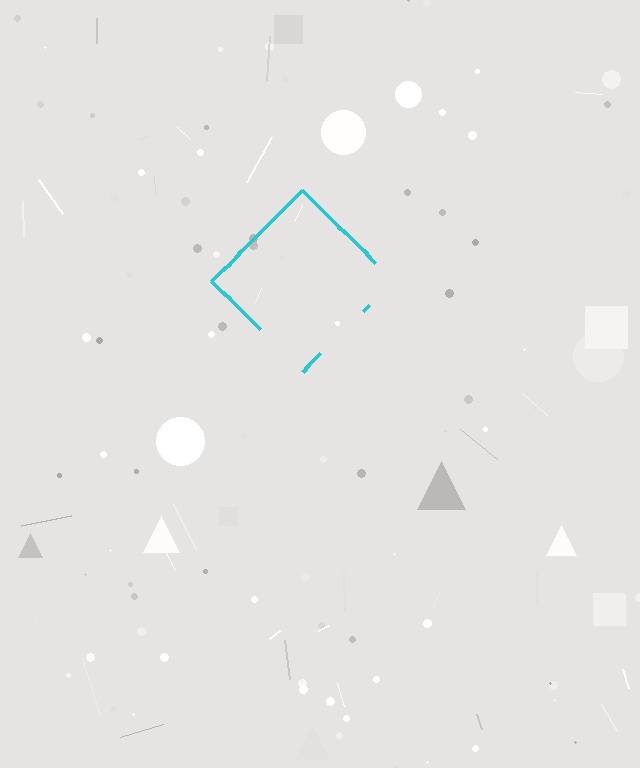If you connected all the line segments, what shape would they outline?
They would outline a diamond.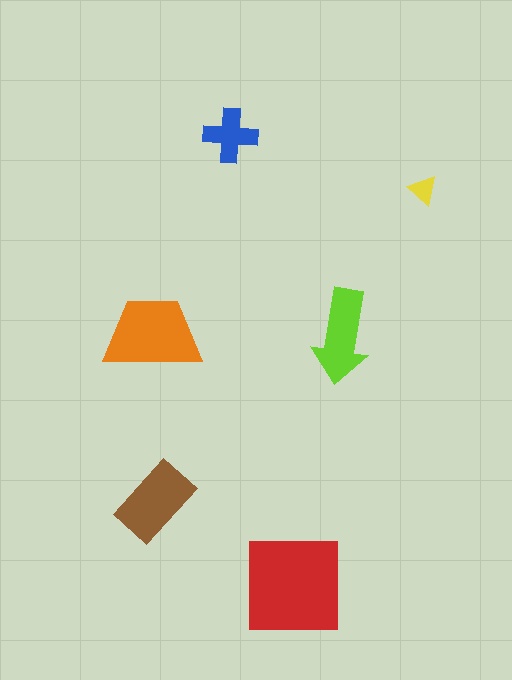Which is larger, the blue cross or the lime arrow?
The lime arrow.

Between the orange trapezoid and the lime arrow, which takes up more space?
The orange trapezoid.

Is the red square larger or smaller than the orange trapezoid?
Larger.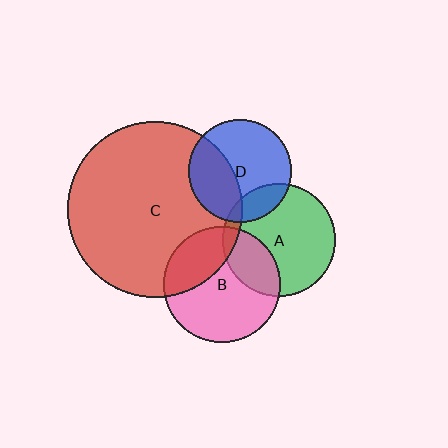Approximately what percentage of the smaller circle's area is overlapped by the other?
Approximately 30%.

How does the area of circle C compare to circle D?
Approximately 2.9 times.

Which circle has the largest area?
Circle C (red).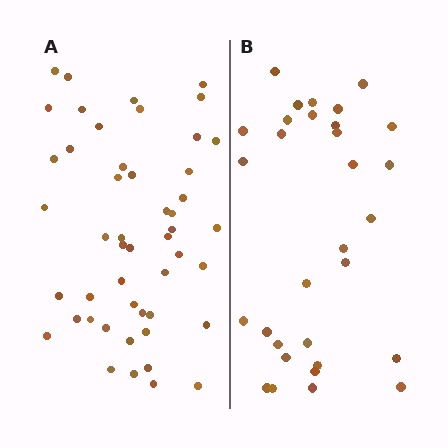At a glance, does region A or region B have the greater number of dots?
Region A (the left region) has more dots.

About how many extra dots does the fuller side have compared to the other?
Region A has approximately 20 more dots than region B.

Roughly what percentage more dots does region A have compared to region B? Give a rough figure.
About 60% more.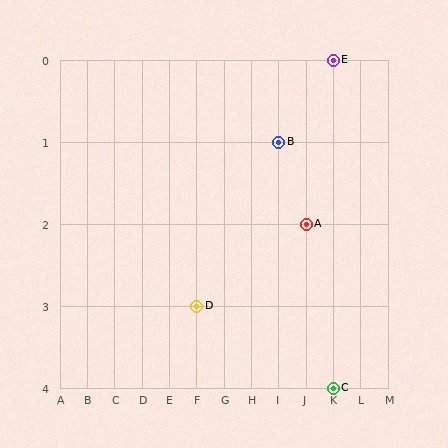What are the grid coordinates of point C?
Point C is at grid coordinates (K, 4).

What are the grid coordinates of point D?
Point D is at grid coordinates (F, 3).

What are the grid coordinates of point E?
Point E is at grid coordinates (K, 0).